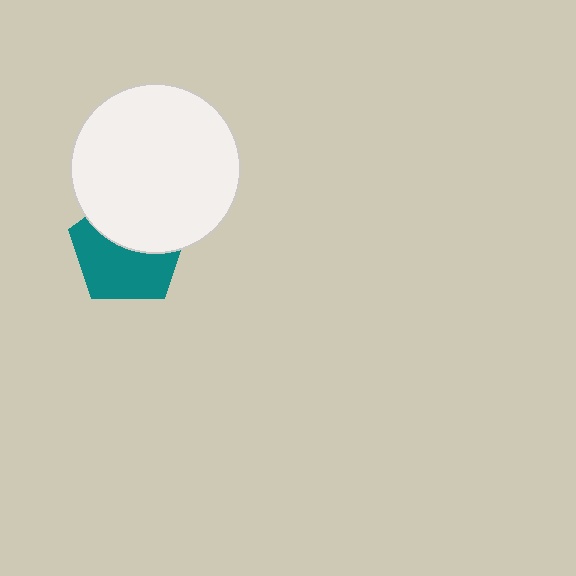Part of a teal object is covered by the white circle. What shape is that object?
It is a pentagon.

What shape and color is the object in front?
The object in front is a white circle.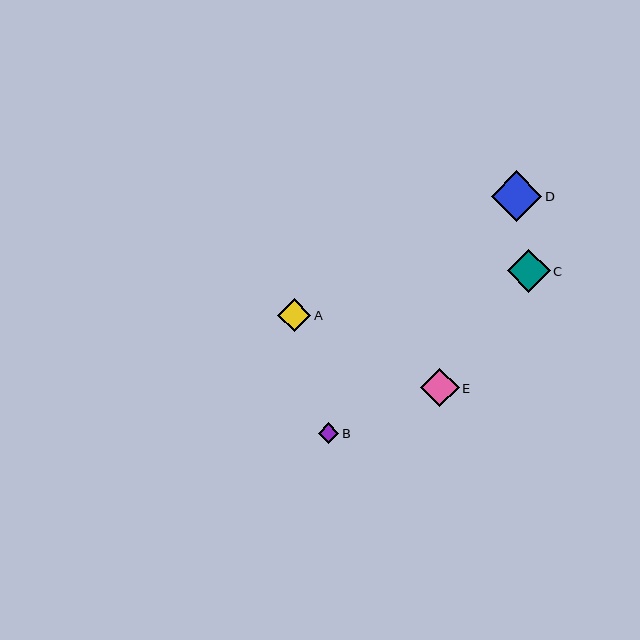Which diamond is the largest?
Diamond D is the largest with a size of approximately 50 pixels.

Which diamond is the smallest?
Diamond B is the smallest with a size of approximately 21 pixels.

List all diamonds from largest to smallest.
From largest to smallest: D, C, E, A, B.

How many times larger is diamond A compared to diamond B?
Diamond A is approximately 1.6 times the size of diamond B.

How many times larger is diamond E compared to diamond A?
Diamond E is approximately 1.2 times the size of diamond A.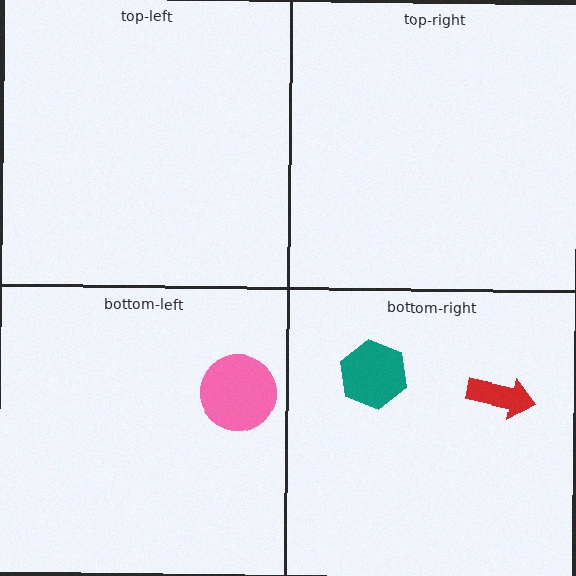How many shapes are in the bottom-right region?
2.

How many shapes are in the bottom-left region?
1.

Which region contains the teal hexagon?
The bottom-right region.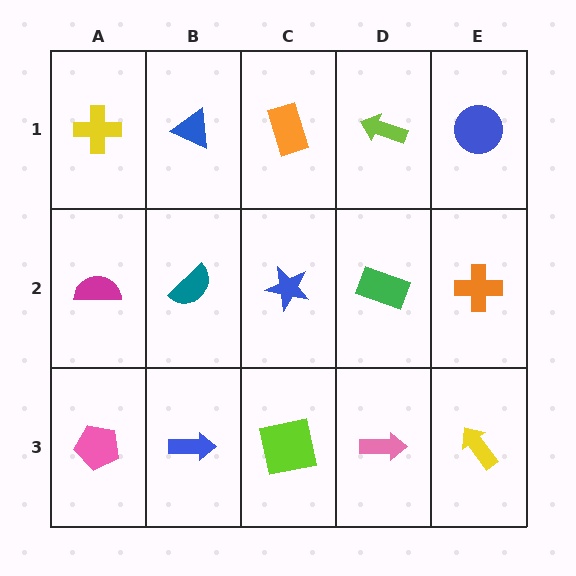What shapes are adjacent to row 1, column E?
An orange cross (row 2, column E), a lime arrow (row 1, column D).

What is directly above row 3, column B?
A teal semicircle.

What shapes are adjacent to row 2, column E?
A blue circle (row 1, column E), a yellow arrow (row 3, column E), a green rectangle (row 2, column D).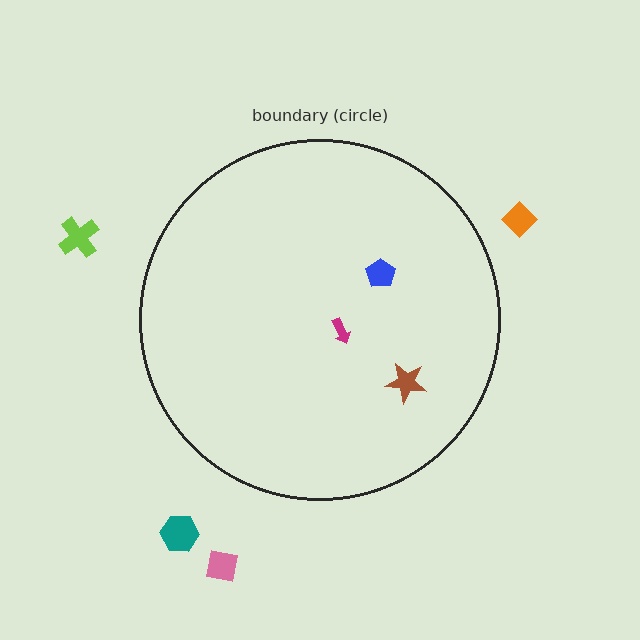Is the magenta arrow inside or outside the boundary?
Inside.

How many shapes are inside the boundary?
3 inside, 4 outside.